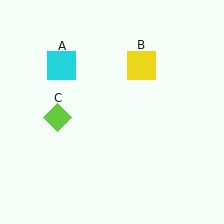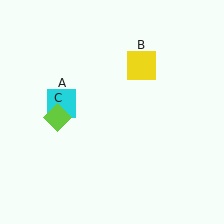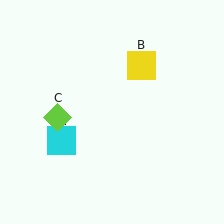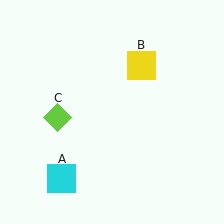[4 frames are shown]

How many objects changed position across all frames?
1 object changed position: cyan square (object A).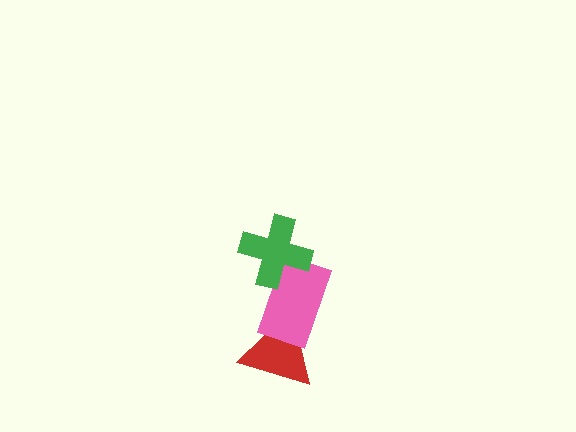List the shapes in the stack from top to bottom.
From top to bottom: the green cross, the pink rectangle, the red triangle.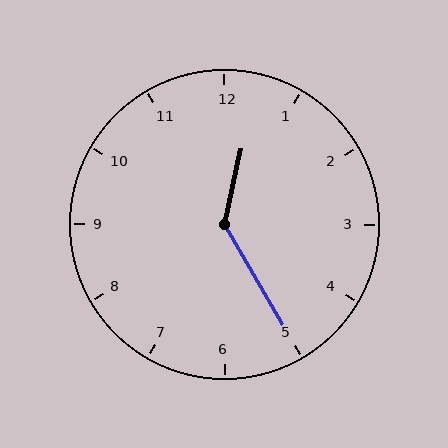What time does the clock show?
12:25.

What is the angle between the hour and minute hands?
Approximately 138 degrees.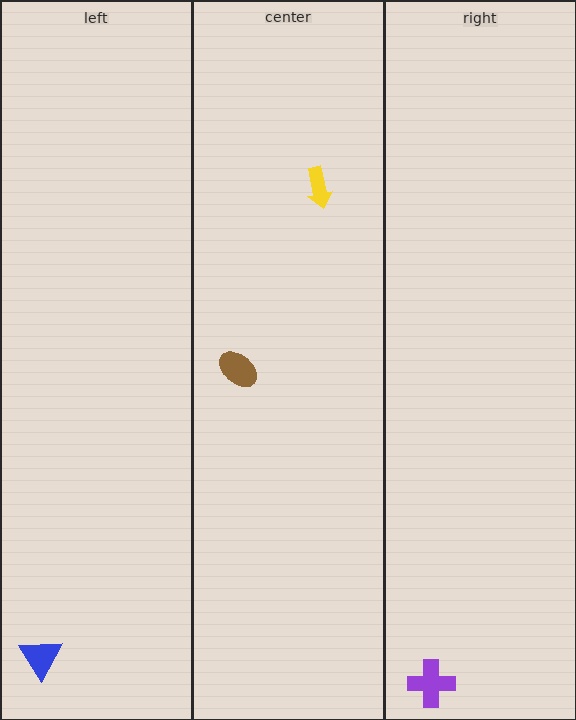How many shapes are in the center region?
2.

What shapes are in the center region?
The yellow arrow, the brown ellipse.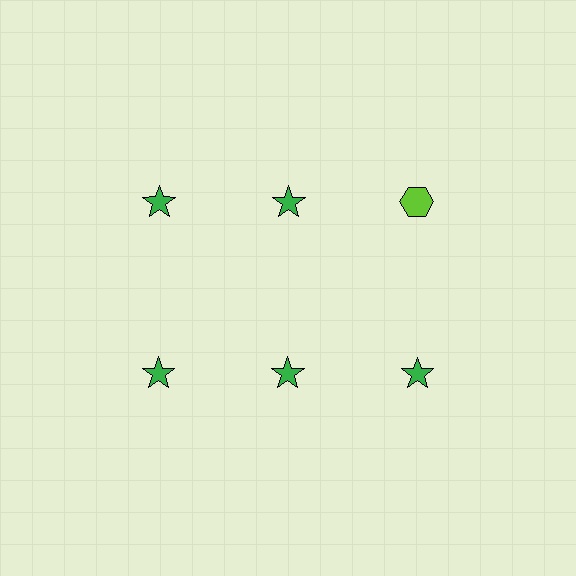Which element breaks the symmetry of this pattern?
The lime hexagon in the top row, center column breaks the symmetry. All other shapes are green stars.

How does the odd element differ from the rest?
It differs in both color (lime instead of green) and shape (hexagon instead of star).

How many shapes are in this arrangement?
There are 6 shapes arranged in a grid pattern.